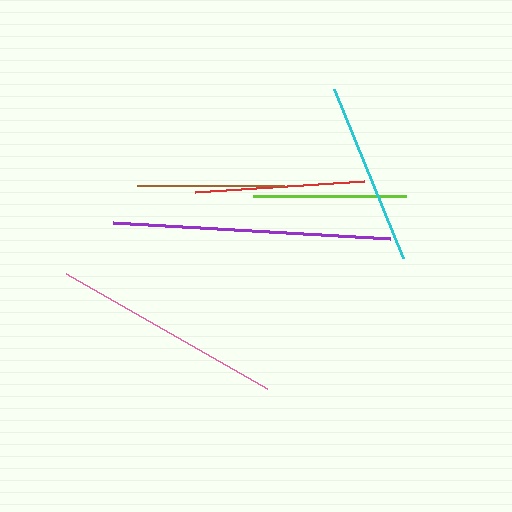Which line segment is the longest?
The purple line is the longest at approximately 278 pixels.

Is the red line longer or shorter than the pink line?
The pink line is longer than the red line.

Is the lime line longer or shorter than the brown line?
The lime line is longer than the brown line.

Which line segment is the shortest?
The brown line is the shortest at approximately 147 pixels.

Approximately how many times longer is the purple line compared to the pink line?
The purple line is approximately 1.2 times the length of the pink line.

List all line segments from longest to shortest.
From longest to shortest: purple, pink, cyan, red, lime, brown.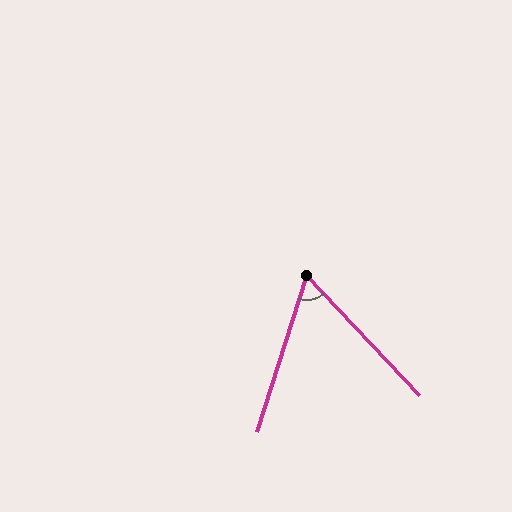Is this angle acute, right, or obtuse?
It is acute.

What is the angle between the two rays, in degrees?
Approximately 61 degrees.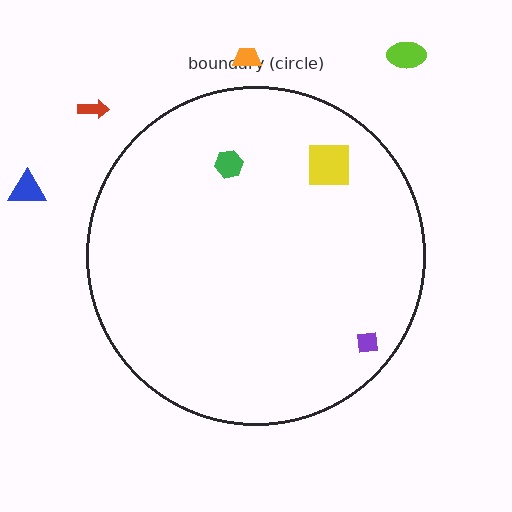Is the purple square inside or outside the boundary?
Inside.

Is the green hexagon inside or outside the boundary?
Inside.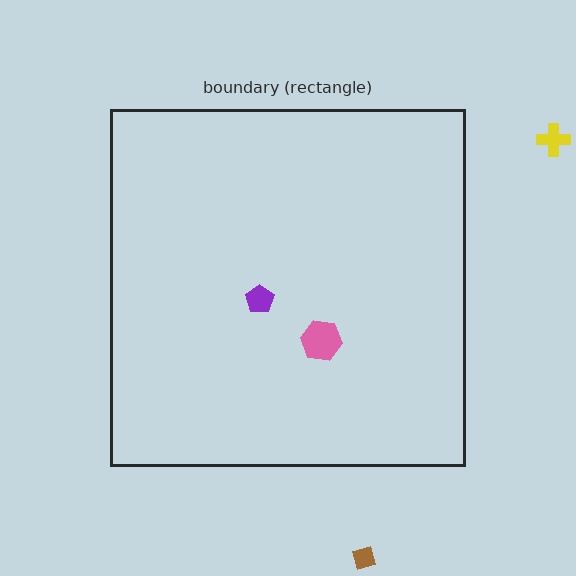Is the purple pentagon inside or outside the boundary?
Inside.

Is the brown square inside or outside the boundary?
Outside.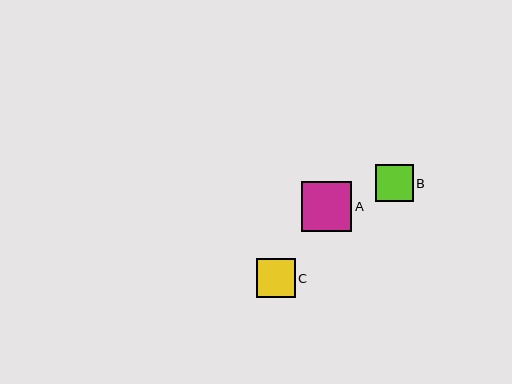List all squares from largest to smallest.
From largest to smallest: A, C, B.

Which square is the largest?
Square A is the largest with a size of approximately 51 pixels.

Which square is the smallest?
Square B is the smallest with a size of approximately 37 pixels.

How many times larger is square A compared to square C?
Square A is approximately 1.3 times the size of square C.